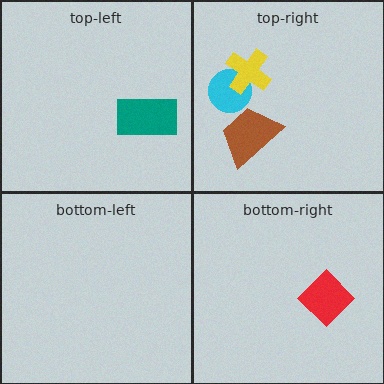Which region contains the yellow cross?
The top-right region.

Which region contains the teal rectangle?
The top-left region.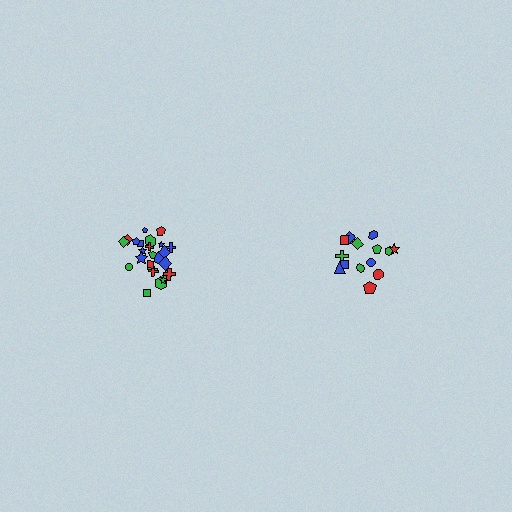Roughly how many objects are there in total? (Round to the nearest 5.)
Roughly 40 objects in total.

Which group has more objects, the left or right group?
The left group.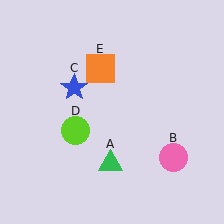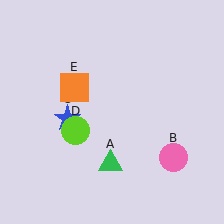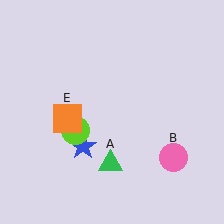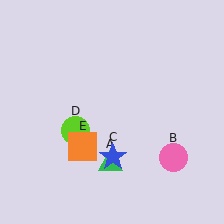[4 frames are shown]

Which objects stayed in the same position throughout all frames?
Green triangle (object A) and pink circle (object B) and lime circle (object D) remained stationary.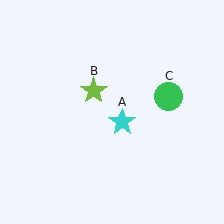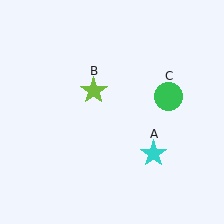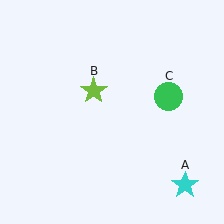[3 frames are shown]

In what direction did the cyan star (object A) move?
The cyan star (object A) moved down and to the right.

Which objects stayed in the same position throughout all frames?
Lime star (object B) and green circle (object C) remained stationary.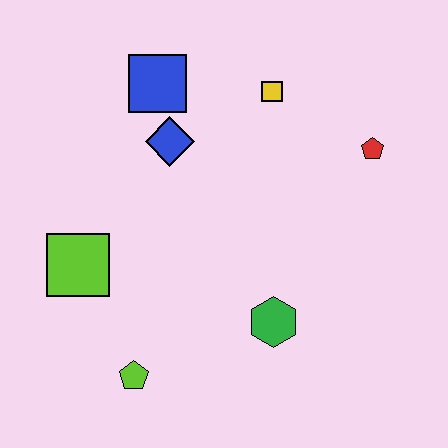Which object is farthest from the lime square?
The red pentagon is farthest from the lime square.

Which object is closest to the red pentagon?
The yellow square is closest to the red pentagon.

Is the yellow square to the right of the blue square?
Yes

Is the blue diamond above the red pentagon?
Yes